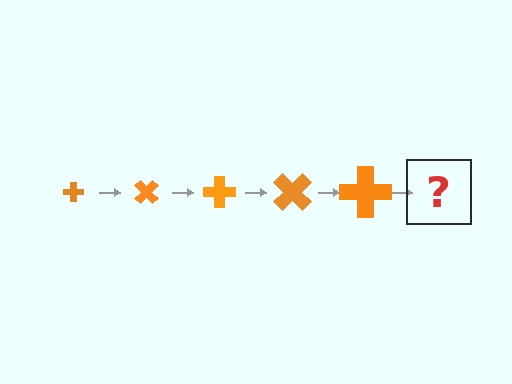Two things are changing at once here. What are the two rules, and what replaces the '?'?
The two rules are that the cross grows larger each step and it rotates 45 degrees each step. The '?' should be a cross, larger than the previous one and rotated 225 degrees from the start.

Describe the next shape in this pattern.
It should be a cross, larger than the previous one and rotated 225 degrees from the start.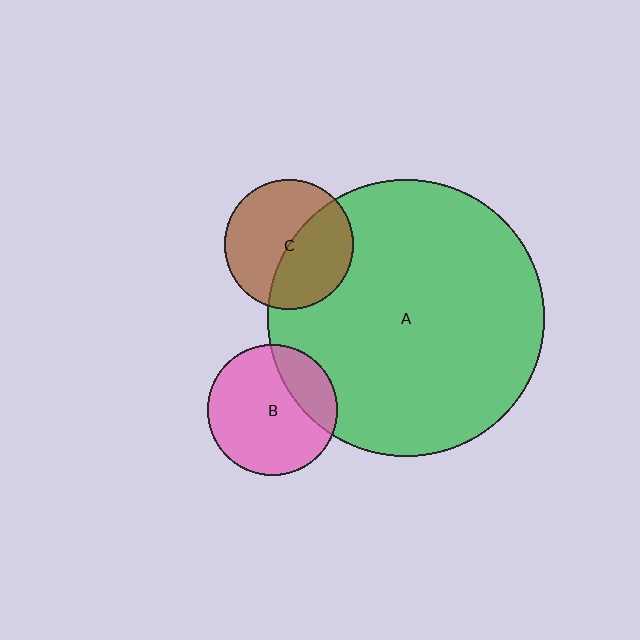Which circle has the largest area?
Circle A (green).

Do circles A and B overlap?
Yes.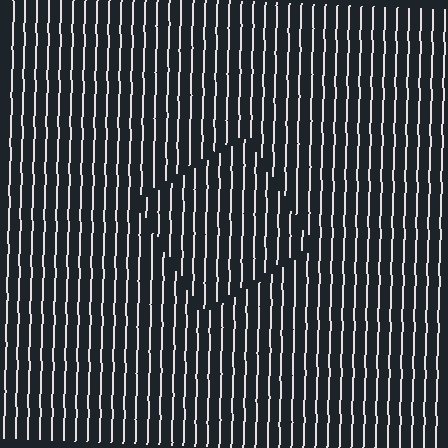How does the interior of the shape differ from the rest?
The interior of the shape contains the same grating, shifted by half a period — the contour is defined by the phase discontinuity where line-ends from the inner and outer gratings abut.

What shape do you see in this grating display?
An illusory square. The interior of the shape contains the same grating, shifted by half a period — the contour is defined by the phase discontinuity where line-ends from the inner and outer gratings abut.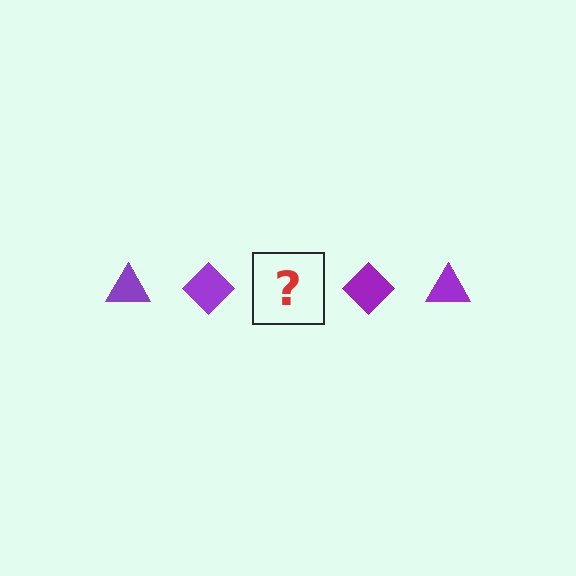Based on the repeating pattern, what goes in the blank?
The blank should be a purple triangle.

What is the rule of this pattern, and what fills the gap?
The rule is that the pattern cycles through triangle, diamond shapes in purple. The gap should be filled with a purple triangle.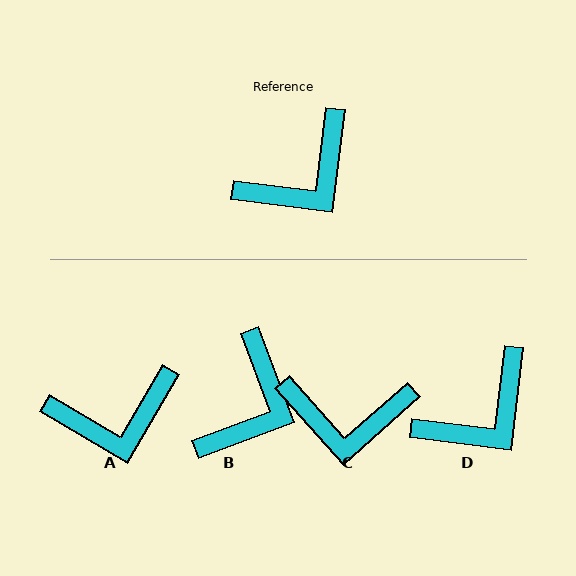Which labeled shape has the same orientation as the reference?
D.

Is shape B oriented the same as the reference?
No, it is off by about 28 degrees.